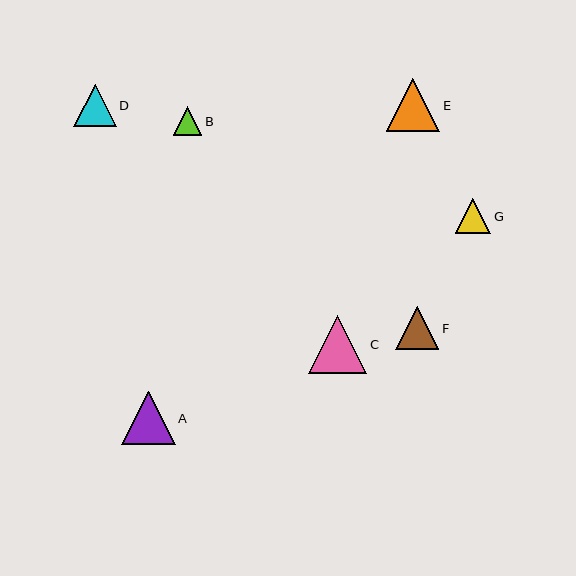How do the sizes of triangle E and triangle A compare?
Triangle E and triangle A are approximately the same size.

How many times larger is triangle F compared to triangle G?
Triangle F is approximately 1.2 times the size of triangle G.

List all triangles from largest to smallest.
From largest to smallest: C, E, A, F, D, G, B.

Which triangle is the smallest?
Triangle B is the smallest with a size of approximately 29 pixels.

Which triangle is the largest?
Triangle C is the largest with a size of approximately 58 pixels.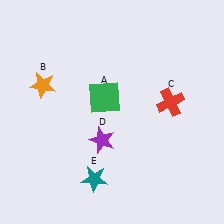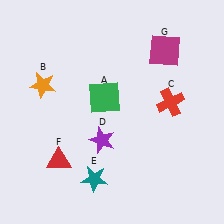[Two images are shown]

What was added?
A red triangle (F), a magenta square (G) were added in Image 2.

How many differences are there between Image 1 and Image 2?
There are 2 differences between the two images.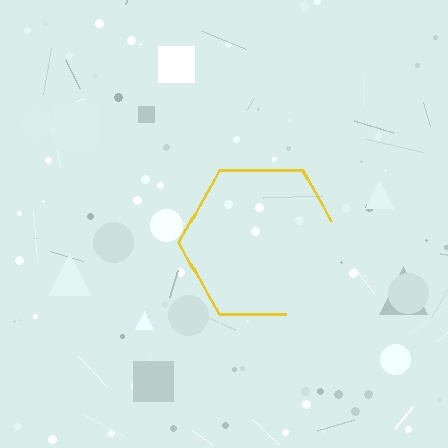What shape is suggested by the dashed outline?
The dashed outline suggests a hexagon.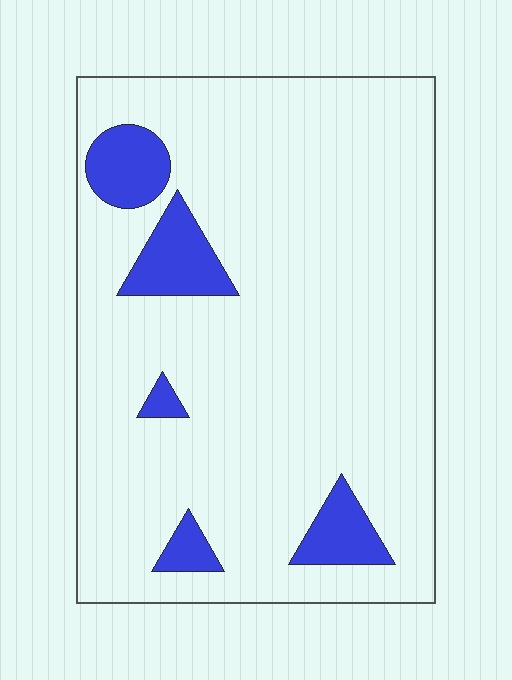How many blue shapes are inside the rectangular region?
5.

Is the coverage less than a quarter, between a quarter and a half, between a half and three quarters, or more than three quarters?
Less than a quarter.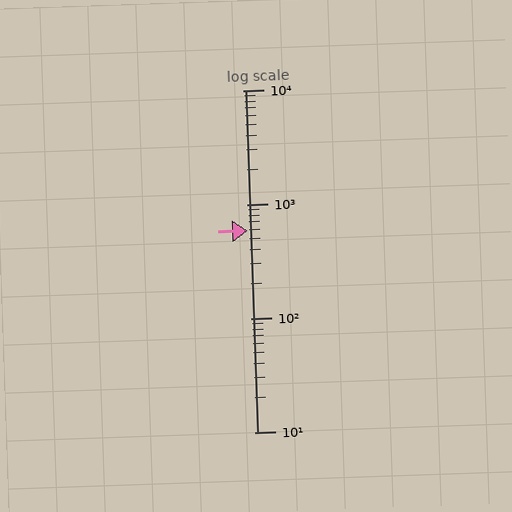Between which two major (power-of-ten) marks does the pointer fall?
The pointer is between 100 and 1000.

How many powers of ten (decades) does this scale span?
The scale spans 3 decades, from 10 to 10000.